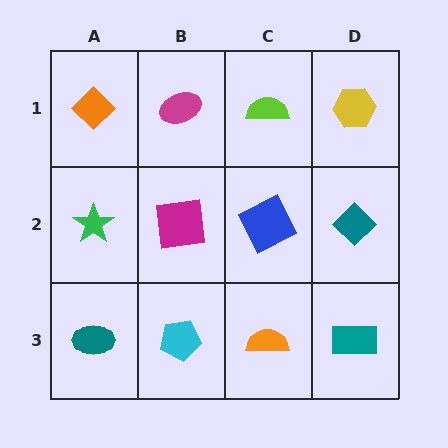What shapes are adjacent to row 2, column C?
A lime semicircle (row 1, column C), an orange semicircle (row 3, column C), a magenta square (row 2, column B), a teal diamond (row 2, column D).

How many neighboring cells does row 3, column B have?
3.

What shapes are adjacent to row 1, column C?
A blue square (row 2, column C), a magenta ellipse (row 1, column B), a yellow hexagon (row 1, column D).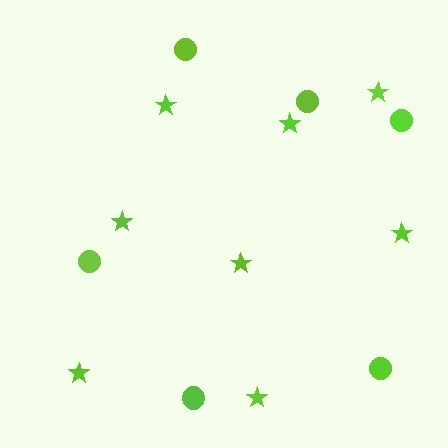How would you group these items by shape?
There are 2 groups: one group of stars (8) and one group of circles (6).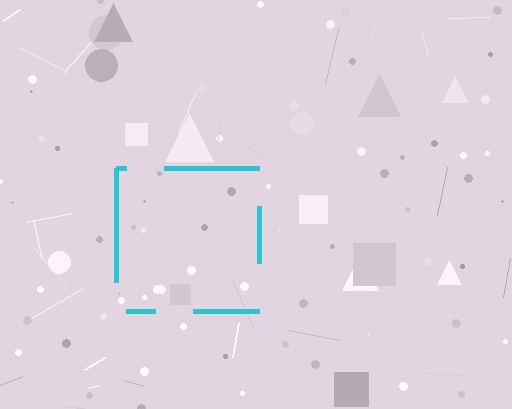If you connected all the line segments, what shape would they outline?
They would outline a square.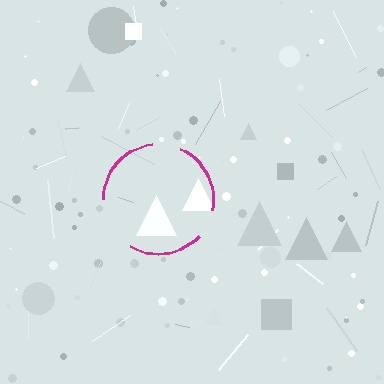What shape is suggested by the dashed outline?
The dashed outline suggests a circle.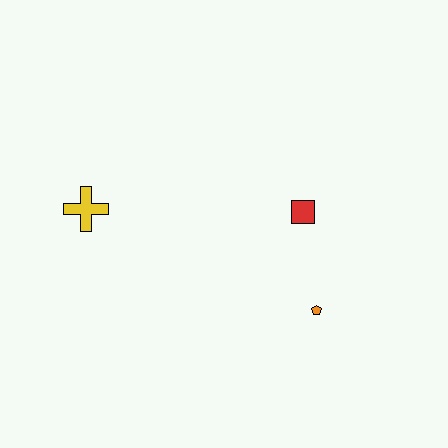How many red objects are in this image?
There is 1 red object.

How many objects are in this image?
There are 3 objects.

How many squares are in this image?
There is 1 square.